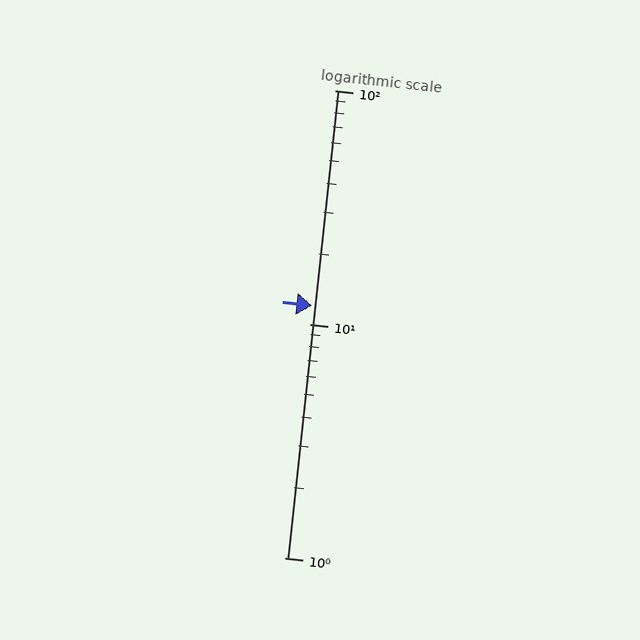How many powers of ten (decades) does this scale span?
The scale spans 2 decades, from 1 to 100.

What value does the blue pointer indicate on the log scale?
The pointer indicates approximately 12.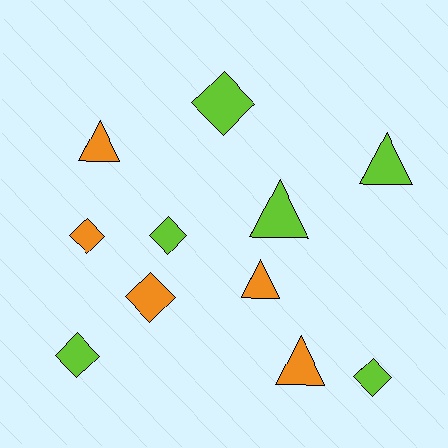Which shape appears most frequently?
Diamond, with 6 objects.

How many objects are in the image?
There are 11 objects.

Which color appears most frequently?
Lime, with 6 objects.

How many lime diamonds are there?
There are 4 lime diamonds.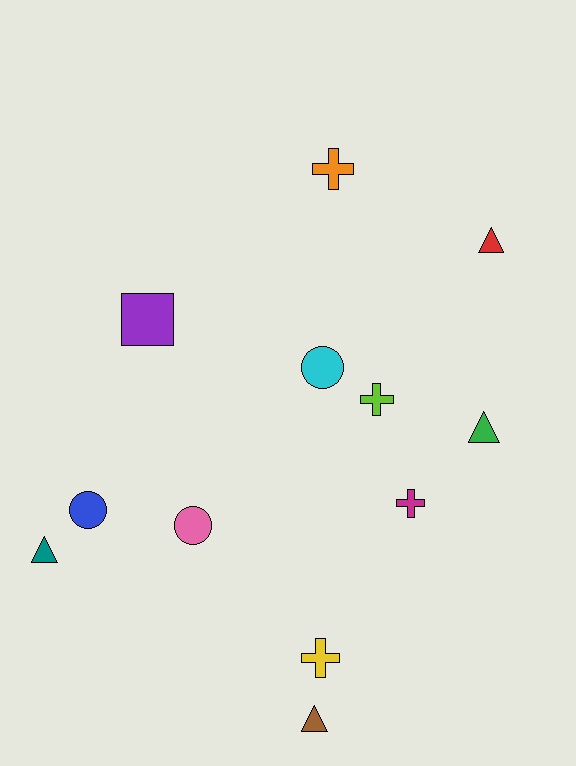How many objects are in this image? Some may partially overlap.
There are 12 objects.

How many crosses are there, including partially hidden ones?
There are 4 crosses.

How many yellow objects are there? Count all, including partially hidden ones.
There is 1 yellow object.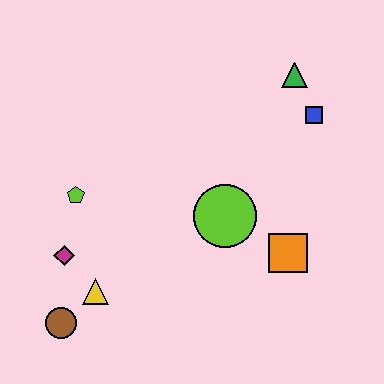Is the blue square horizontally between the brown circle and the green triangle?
No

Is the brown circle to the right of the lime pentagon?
No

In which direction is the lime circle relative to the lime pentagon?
The lime circle is to the right of the lime pentagon.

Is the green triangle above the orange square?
Yes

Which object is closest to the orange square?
The lime circle is closest to the orange square.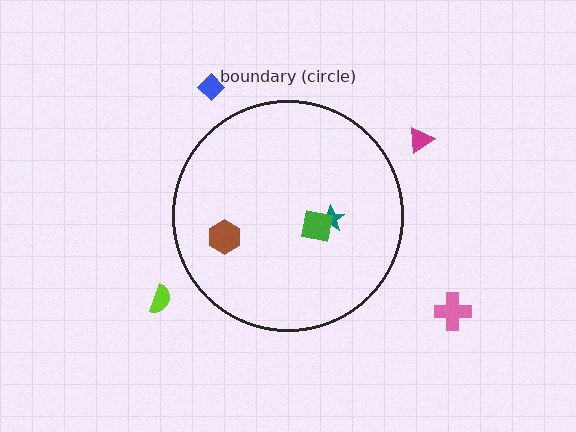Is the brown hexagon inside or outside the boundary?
Inside.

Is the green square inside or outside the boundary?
Inside.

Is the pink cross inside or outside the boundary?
Outside.